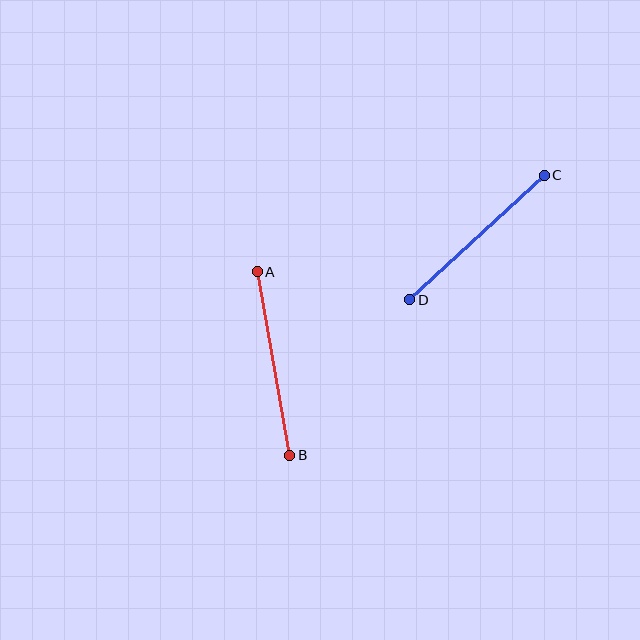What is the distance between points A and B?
The distance is approximately 187 pixels.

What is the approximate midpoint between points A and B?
The midpoint is at approximately (273, 364) pixels.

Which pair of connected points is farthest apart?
Points A and B are farthest apart.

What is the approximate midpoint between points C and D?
The midpoint is at approximately (477, 237) pixels.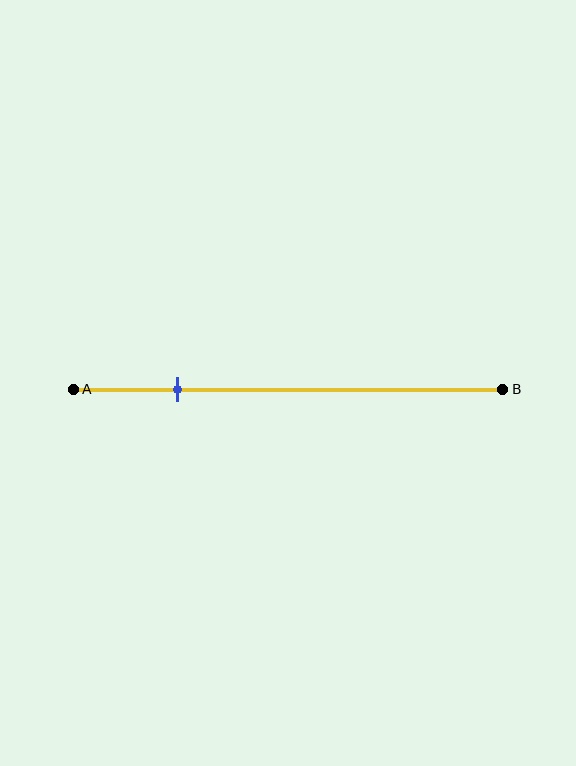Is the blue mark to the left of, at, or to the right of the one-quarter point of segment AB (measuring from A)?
The blue mark is approximately at the one-quarter point of segment AB.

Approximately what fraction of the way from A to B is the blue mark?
The blue mark is approximately 25% of the way from A to B.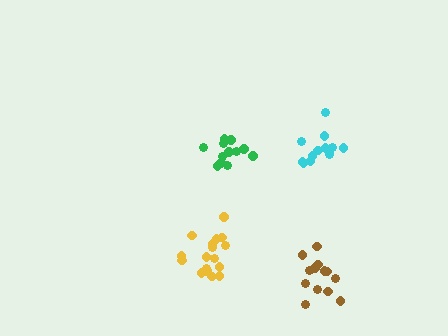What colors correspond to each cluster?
The clusters are colored: green, brown, cyan, yellow.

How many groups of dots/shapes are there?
There are 4 groups.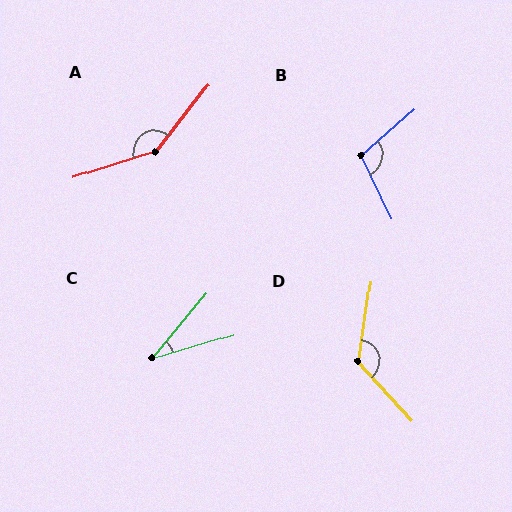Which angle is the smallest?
C, at approximately 33 degrees.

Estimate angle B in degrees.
Approximately 106 degrees.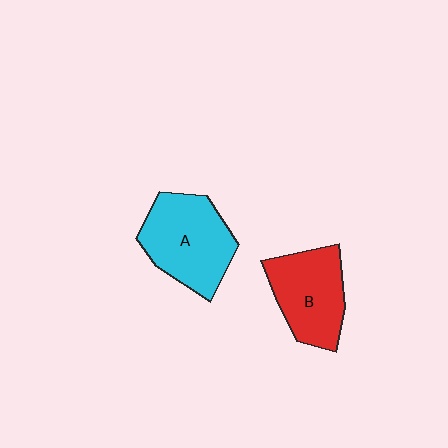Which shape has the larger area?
Shape A (cyan).